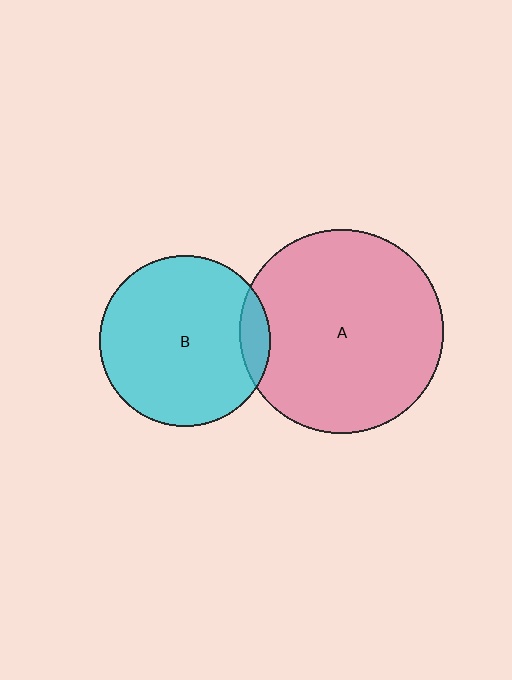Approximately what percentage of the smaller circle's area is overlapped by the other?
Approximately 10%.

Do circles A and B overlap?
Yes.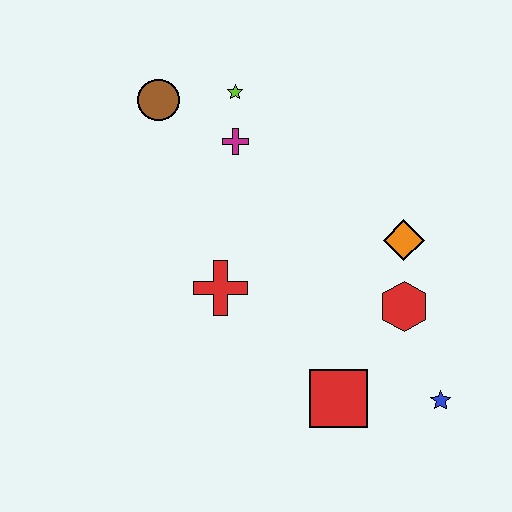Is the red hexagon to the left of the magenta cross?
No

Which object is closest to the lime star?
The magenta cross is closest to the lime star.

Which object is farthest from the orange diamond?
The brown circle is farthest from the orange diamond.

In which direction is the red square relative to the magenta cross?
The red square is below the magenta cross.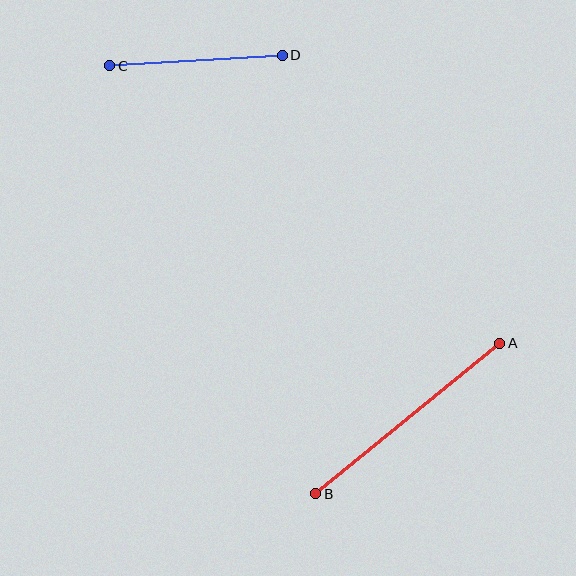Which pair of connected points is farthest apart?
Points A and B are farthest apart.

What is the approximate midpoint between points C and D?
The midpoint is at approximately (196, 61) pixels.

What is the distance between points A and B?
The distance is approximately 238 pixels.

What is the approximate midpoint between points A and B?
The midpoint is at approximately (408, 419) pixels.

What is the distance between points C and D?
The distance is approximately 173 pixels.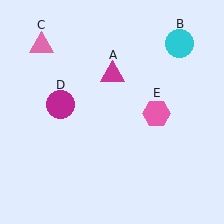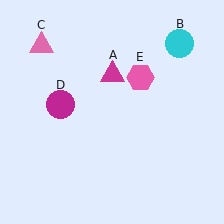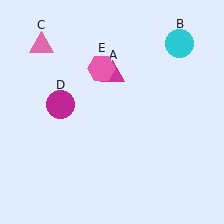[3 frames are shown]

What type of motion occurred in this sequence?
The pink hexagon (object E) rotated counterclockwise around the center of the scene.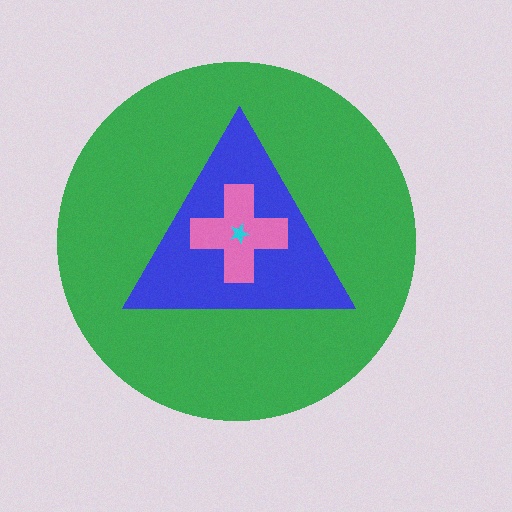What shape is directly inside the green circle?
The blue triangle.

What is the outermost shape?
The green circle.